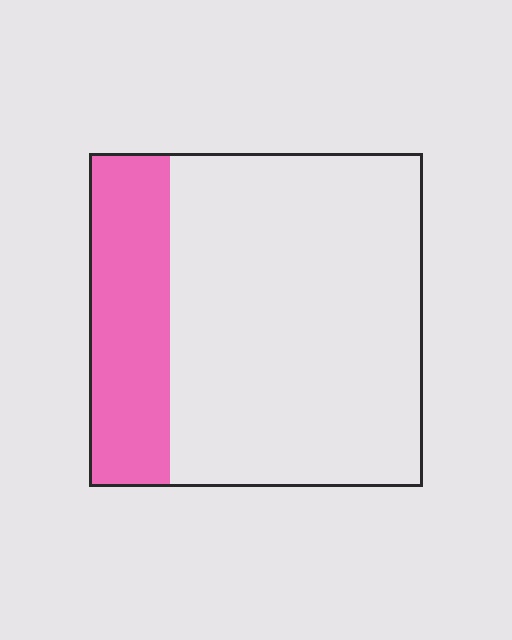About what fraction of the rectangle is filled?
About one quarter (1/4).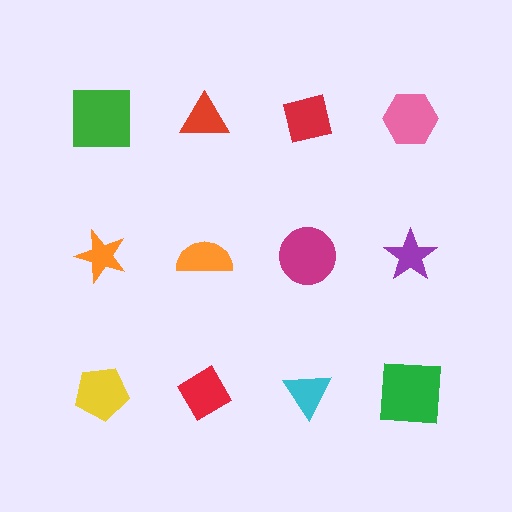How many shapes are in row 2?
4 shapes.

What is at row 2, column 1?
An orange star.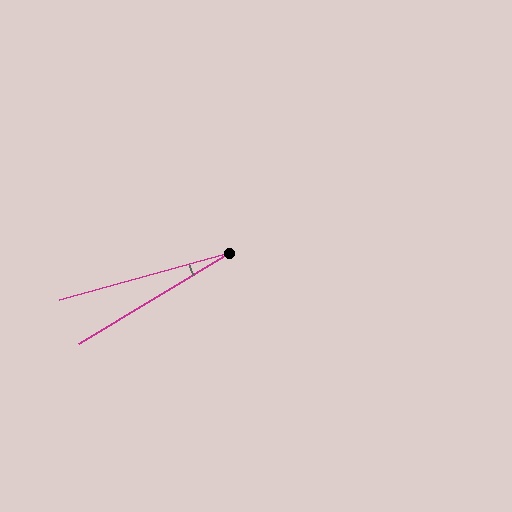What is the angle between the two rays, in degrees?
Approximately 16 degrees.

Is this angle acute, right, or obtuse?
It is acute.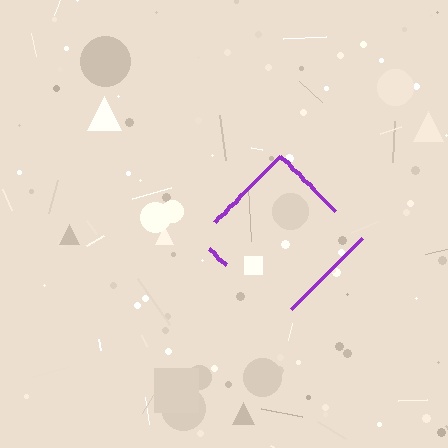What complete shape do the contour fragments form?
The contour fragments form a diamond.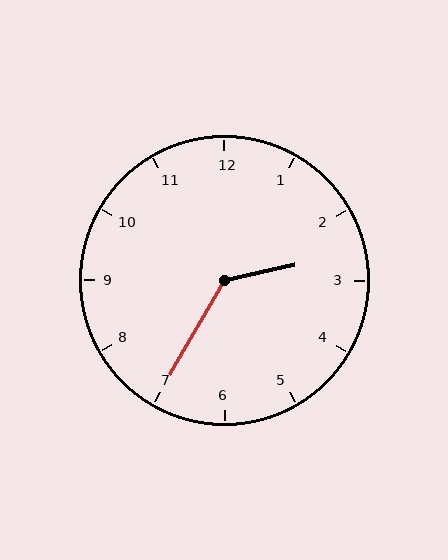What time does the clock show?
2:35.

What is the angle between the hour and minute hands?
Approximately 132 degrees.